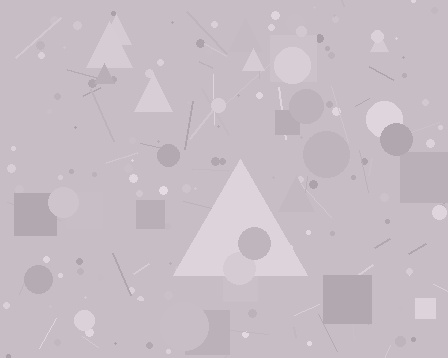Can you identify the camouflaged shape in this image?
The camouflaged shape is a triangle.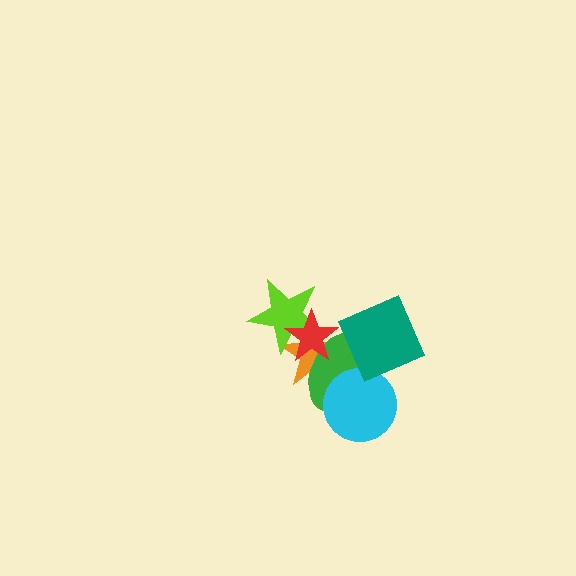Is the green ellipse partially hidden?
Yes, it is partially covered by another shape.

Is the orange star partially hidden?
Yes, it is partially covered by another shape.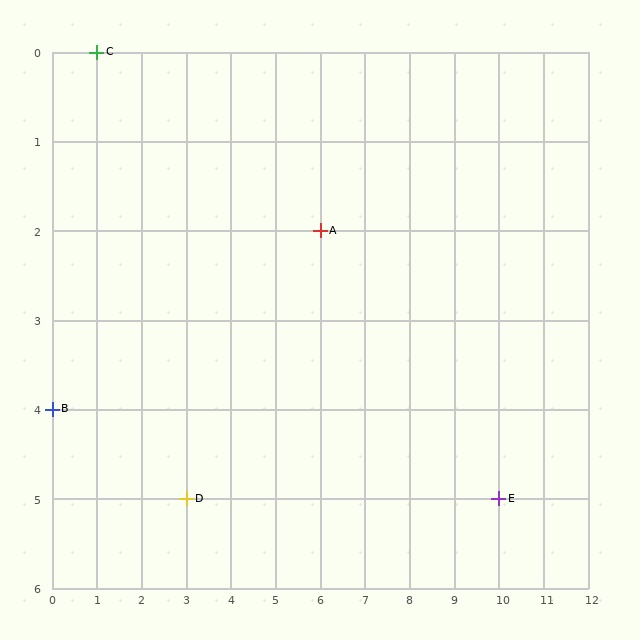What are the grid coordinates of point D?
Point D is at grid coordinates (3, 5).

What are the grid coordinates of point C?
Point C is at grid coordinates (1, 0).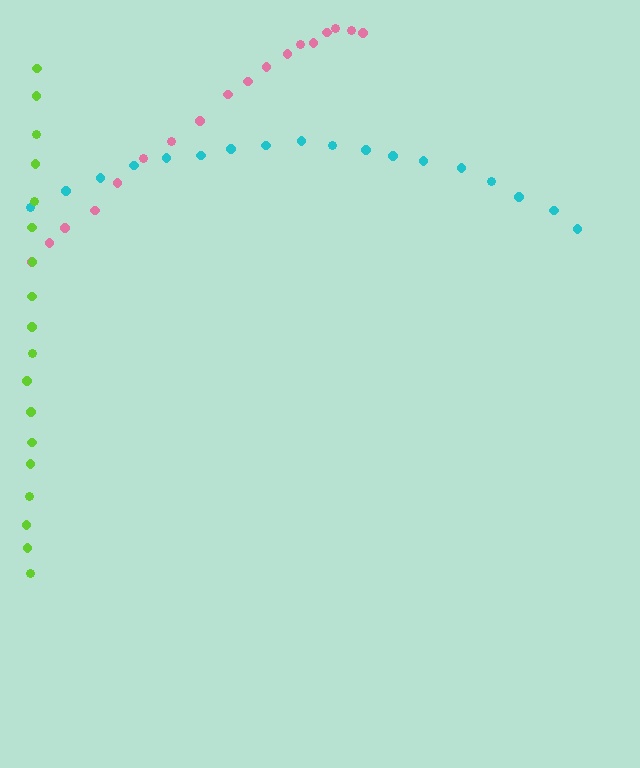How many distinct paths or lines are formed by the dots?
There are 3 distinct paths.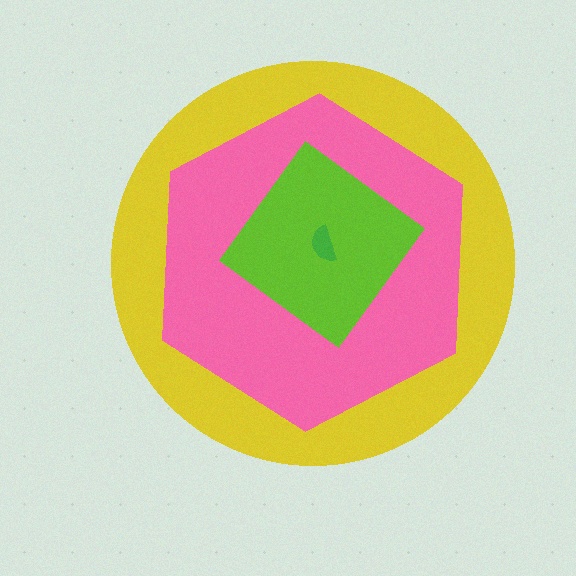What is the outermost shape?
The yellow circle.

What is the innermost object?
The green semicircle.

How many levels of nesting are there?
4.